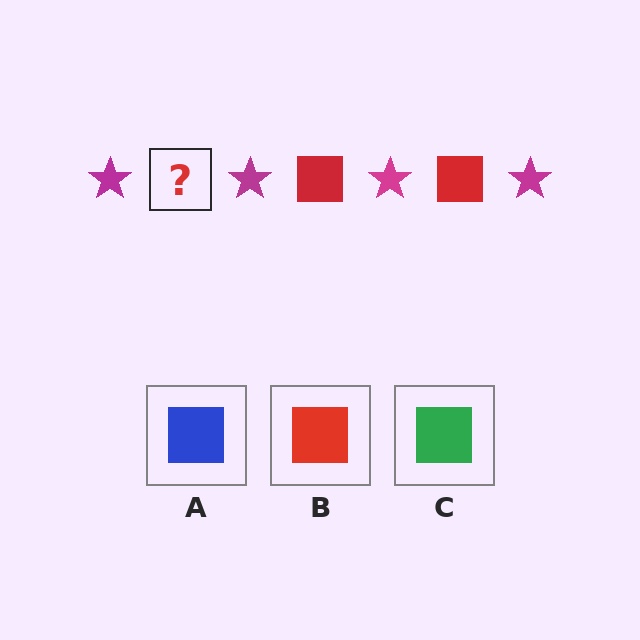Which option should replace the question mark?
Option B.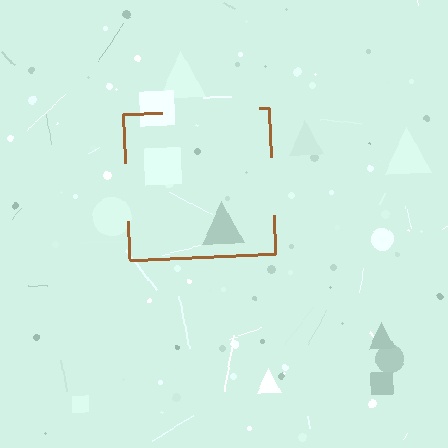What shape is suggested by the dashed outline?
The dashed outline suggests a square.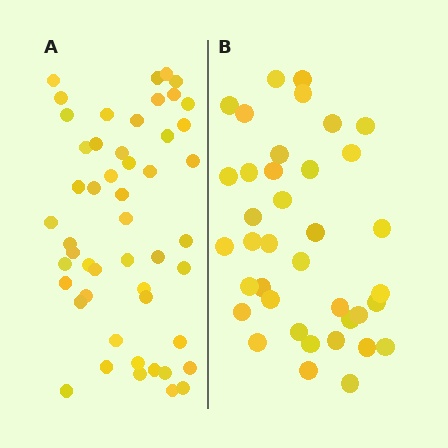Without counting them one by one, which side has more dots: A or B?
Region A (the left region) has more dots.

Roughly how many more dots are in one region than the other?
Region A has roughly 12 or so more dots than region B.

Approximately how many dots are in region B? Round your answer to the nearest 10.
About 40 dots. (The exact count is 38, which rounds to 40.)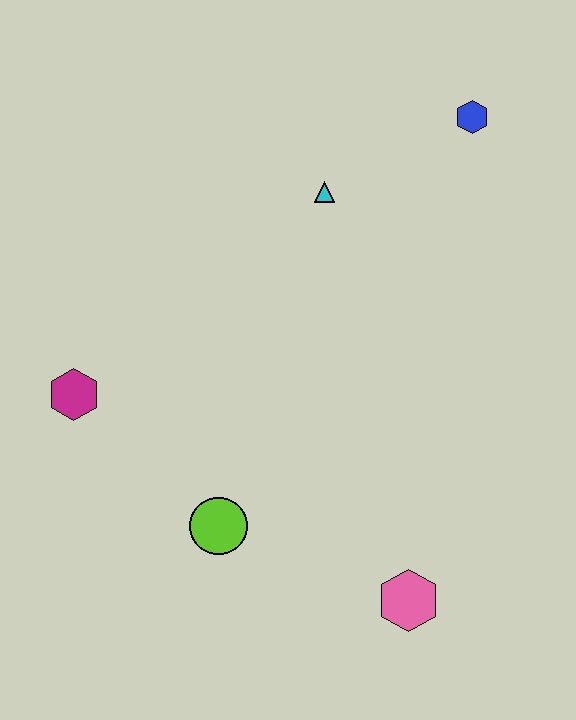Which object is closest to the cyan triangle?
The blue hexagon is closest to the cyan triangle.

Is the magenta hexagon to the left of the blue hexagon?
Yes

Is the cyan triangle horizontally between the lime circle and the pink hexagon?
Yes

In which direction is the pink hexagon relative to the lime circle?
The pink hexagon is to the right of the lime circle.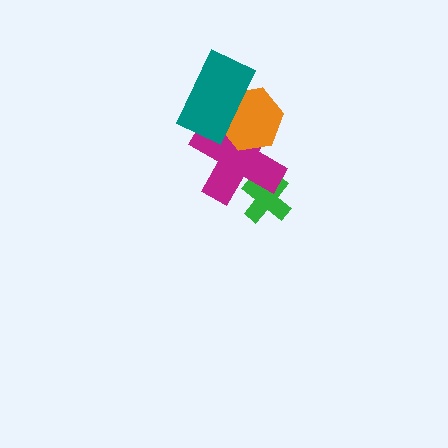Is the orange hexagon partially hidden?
Yes, it is partially covered by another shape.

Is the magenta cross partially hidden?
Yes, it is partially covered by another shape.